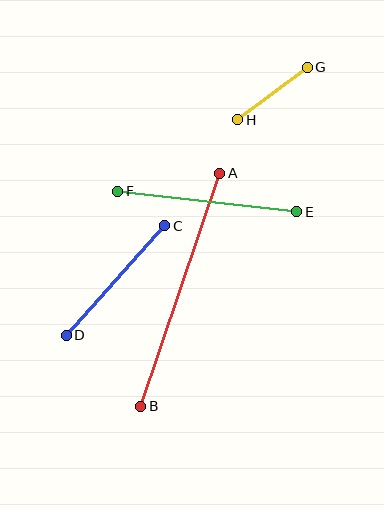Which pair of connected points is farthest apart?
Points A and B are farthest apart.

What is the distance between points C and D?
The distance is approximately 147 pixels.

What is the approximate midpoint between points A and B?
The midpoint is at approximately (180, 290) pixels.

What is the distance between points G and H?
The distance is approximately 87 pixels.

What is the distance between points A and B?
The distance is approximately 246 pixels.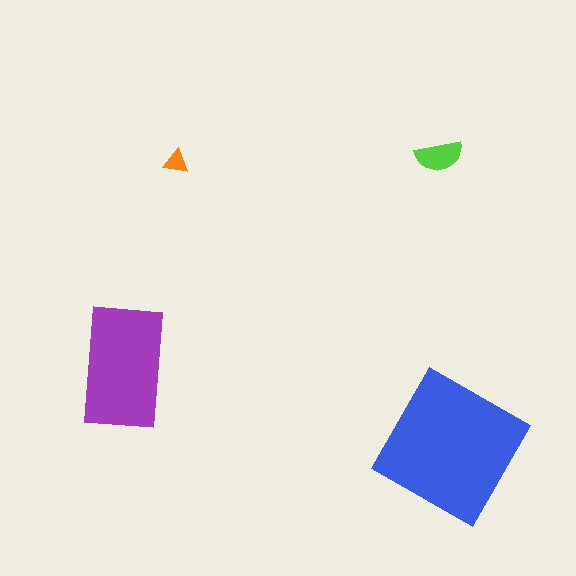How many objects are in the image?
There are 4 objects in the image.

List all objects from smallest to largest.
The orange triangle, the lime semicircle, the purple rectangle, the blue diamond.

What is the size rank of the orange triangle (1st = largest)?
4th.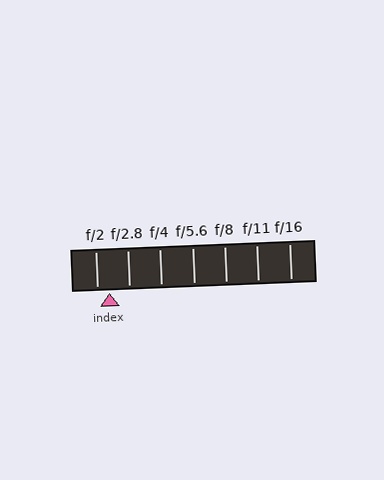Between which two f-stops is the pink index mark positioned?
The index mark is between f/2 and f/2.8.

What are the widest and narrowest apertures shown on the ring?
The widest aperture shown is f/2 and the narrowest is f/16.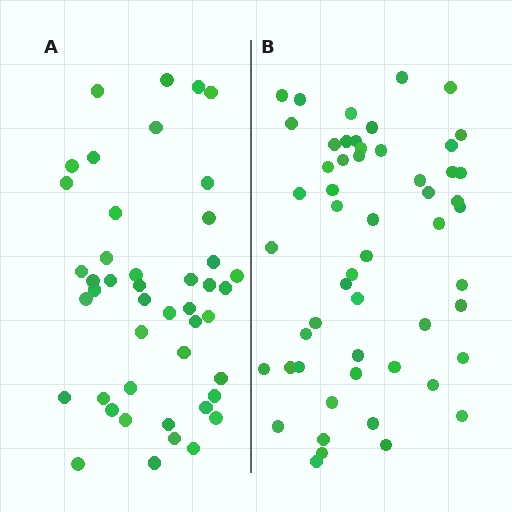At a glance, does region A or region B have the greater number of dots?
Region B (the right region) has more dots.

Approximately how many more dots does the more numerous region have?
Region B has roughly 8 or so more dots than region A.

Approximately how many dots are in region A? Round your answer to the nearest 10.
About 40 dots. (The exact count is 45, which rounds to 40.)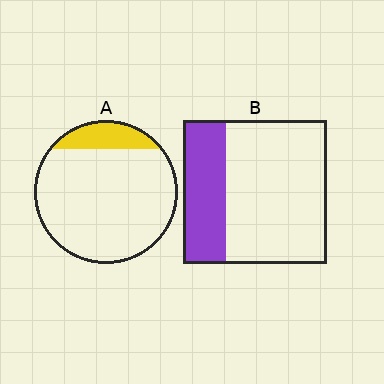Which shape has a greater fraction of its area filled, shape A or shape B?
Shape B.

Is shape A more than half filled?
No.